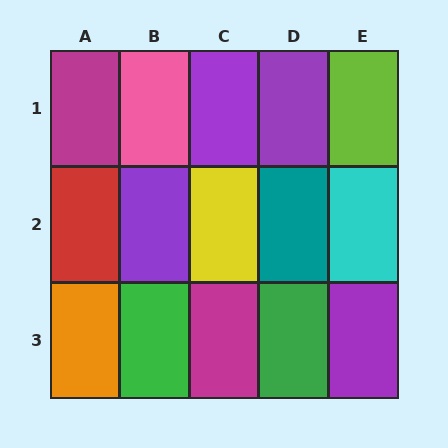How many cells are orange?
1 cell is orange.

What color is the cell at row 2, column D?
Teal.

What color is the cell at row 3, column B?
Green.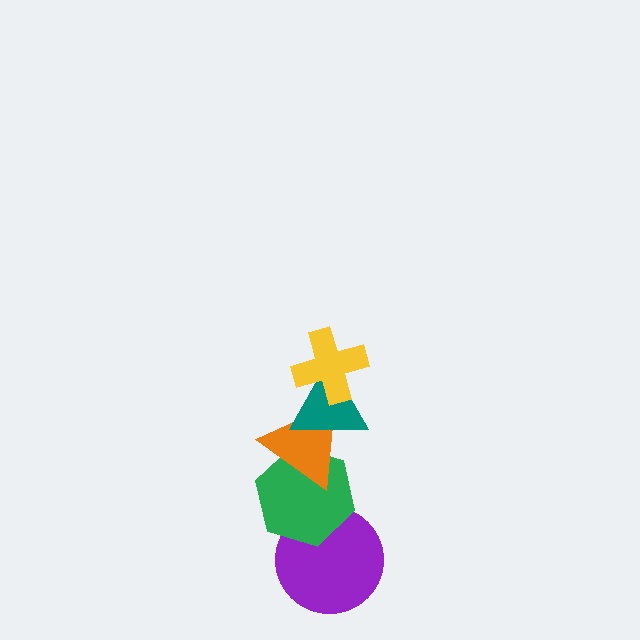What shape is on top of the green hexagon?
The orange triangle is on top of the green hexagon.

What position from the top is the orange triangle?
The orange triangle is 3rd from the top.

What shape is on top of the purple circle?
The green hexagon is on top of the purple circle.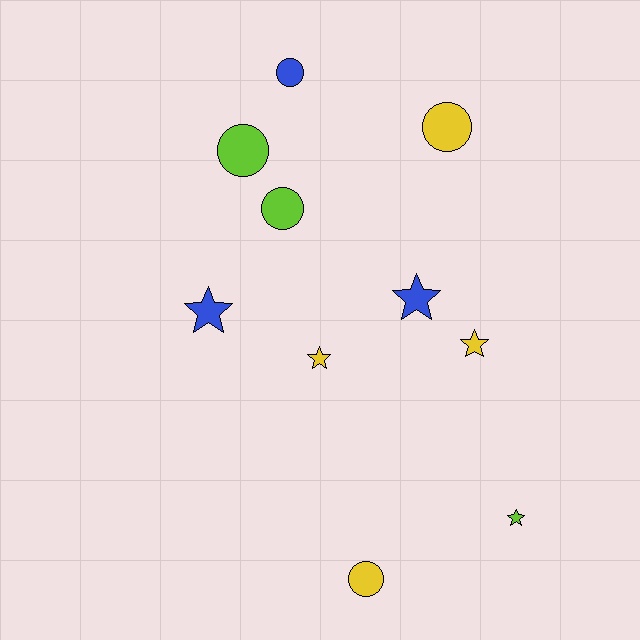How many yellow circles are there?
There are 2 yellow circles.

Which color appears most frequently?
Yellow, with 4 objects.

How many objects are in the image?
There are 10 objects.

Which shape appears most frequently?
Circle, with 5 objects.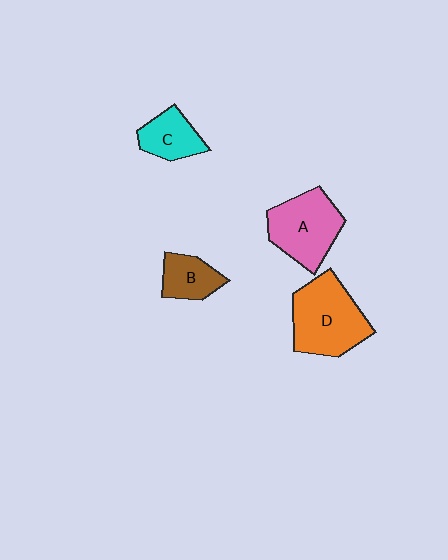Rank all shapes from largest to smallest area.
From largest to smallest: D (orange), A (pink), C (cyan), B (brown).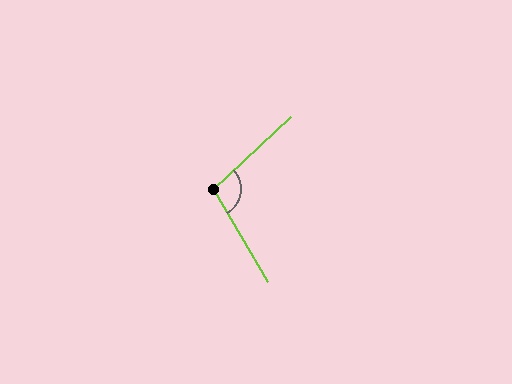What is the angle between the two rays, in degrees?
Approximately 102 degrees.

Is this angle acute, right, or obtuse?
It is obtuse.